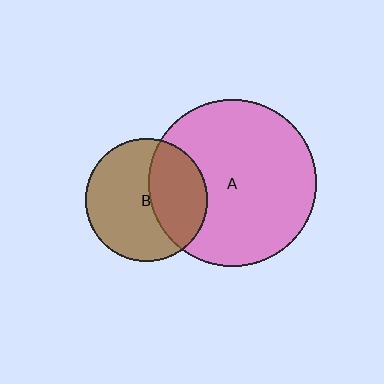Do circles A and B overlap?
Yes.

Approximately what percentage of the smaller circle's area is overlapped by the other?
Approximately 40%.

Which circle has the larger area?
Circle A (pink).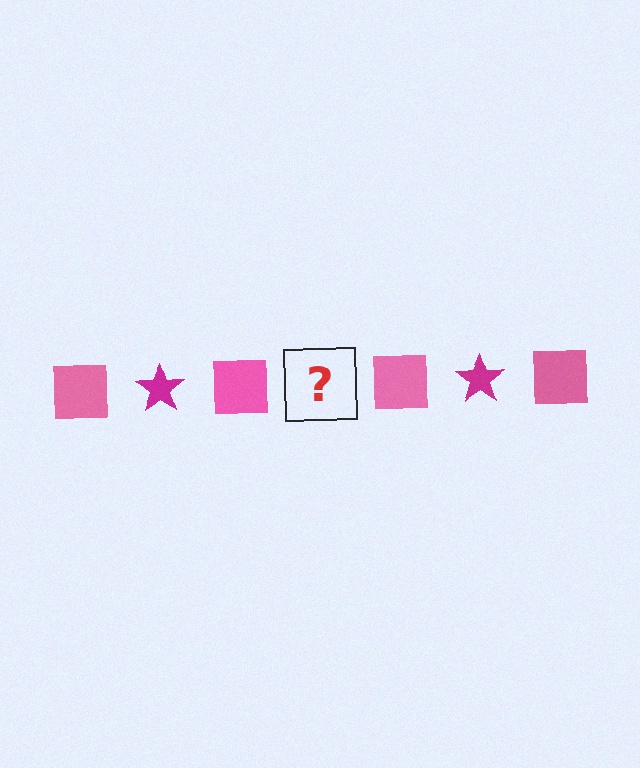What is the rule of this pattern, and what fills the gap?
The rule is that the pattern alternates between pink square and magenta star. The gap should be filled with a magenta star.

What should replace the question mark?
The question mark should be replaced with a magenta star.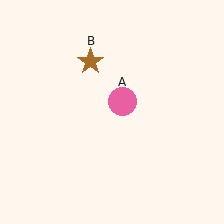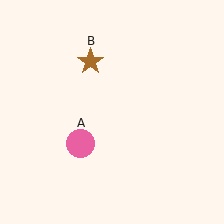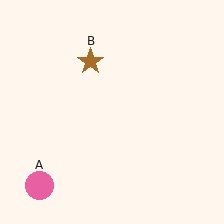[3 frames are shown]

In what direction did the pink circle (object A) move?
The pink circle (object A) moved down and to the left.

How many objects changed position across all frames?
1 object changed position: pink circle (object A).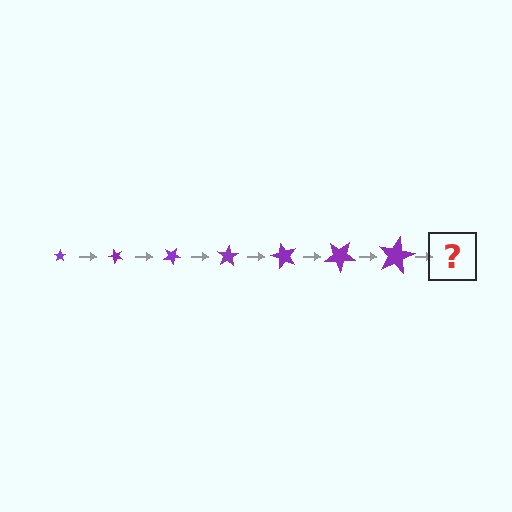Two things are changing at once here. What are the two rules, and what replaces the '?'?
The two rules are that the star grows larger each step and it rotates 50 degrees each step. The '?' should be a star, larger than the previous one and rotated 350 degrees from the start.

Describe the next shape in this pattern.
It should be a star, larger than the previous one and rotated 350 degrees from the start.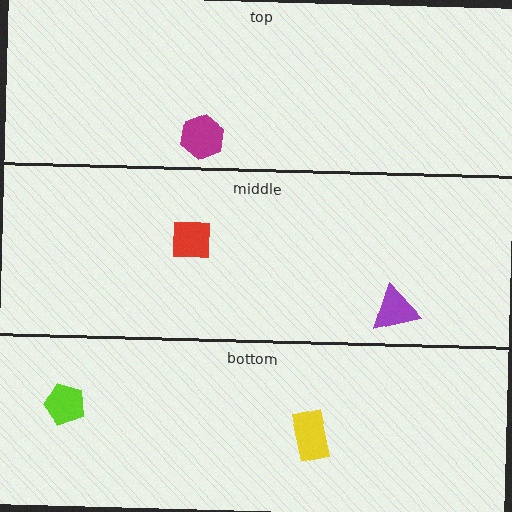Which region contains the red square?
The middle region.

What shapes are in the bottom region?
The yellow rectangle, the lime pentagon.